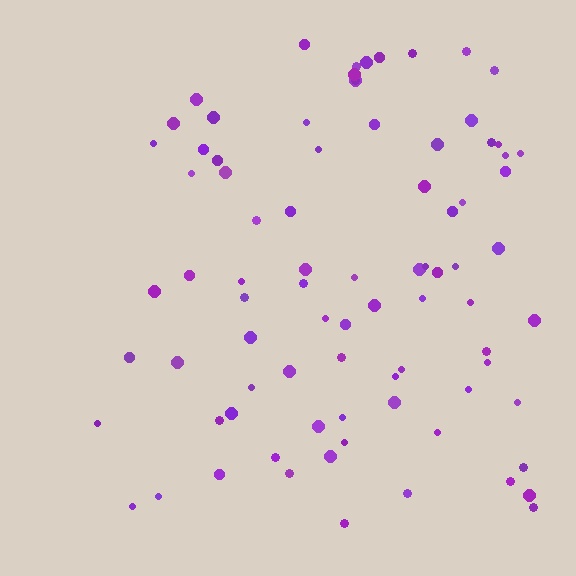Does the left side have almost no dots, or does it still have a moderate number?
Still a moderate number, just noticeably fewer than the right.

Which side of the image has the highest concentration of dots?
The right.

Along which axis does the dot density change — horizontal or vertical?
Horizontal.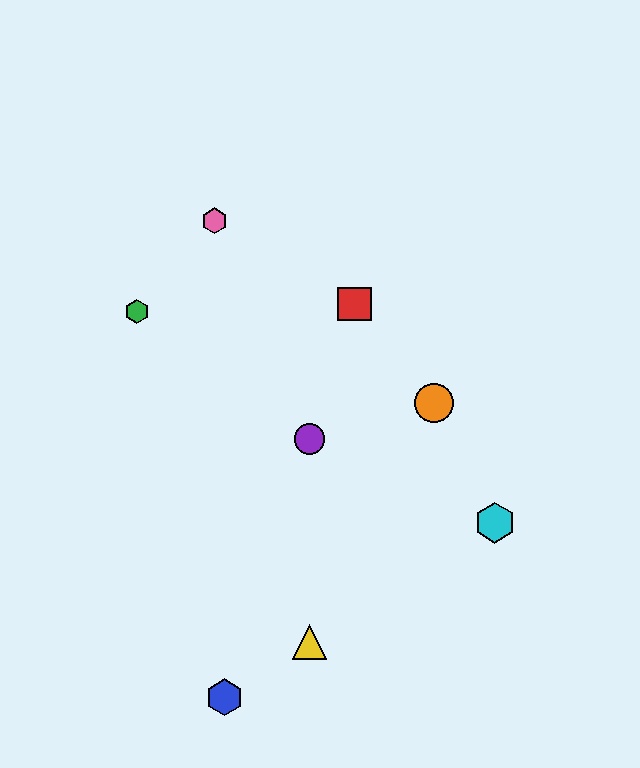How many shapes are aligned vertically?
2 shapes (the yellow triangle, the purple circle) are aligned vertically.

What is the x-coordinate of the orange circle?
The orange circle is at x≈434.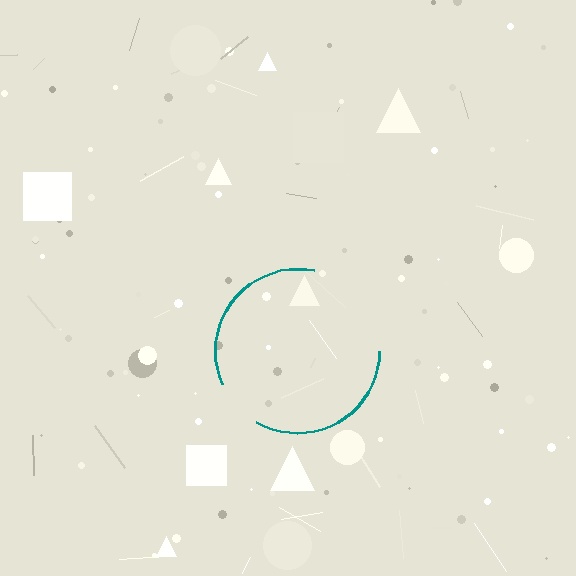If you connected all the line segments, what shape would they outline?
They would outline a circle.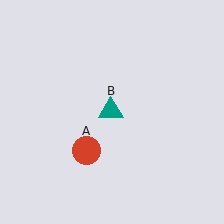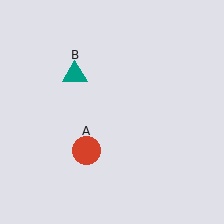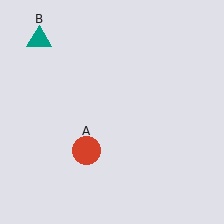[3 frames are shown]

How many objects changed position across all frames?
1 object changed position: teal triangle (object B).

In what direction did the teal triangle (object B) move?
The teal triangle (object B) moved up and to the left.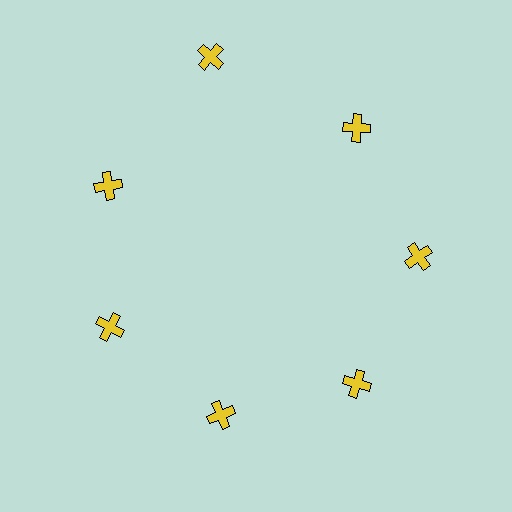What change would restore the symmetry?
The symmetry would be restored by moving it inward, back onto the ring so that all 7 crosses sit at equal angles and equal distance from the center.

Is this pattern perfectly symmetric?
No. The 7 yellow crosses are arranged in a ring, but one element near the 12 o'clock position is pushed outward from the center, breaking the 7-fold rotational symmetry.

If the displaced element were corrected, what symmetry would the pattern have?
It would have 7-fold rotational symmetry — the pattern would map onto itself every 51 degrees.